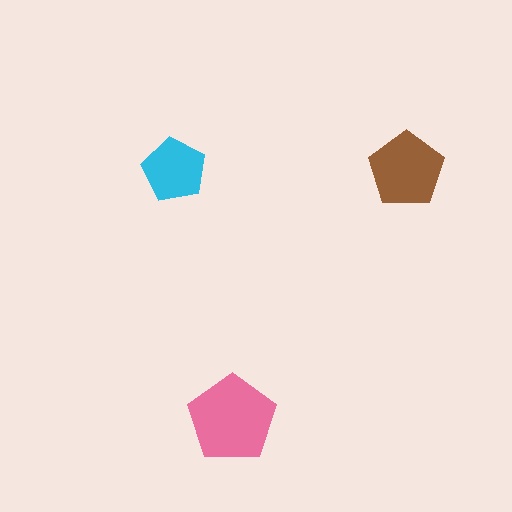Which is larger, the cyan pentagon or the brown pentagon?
The brown one.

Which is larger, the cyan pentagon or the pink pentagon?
The pink one.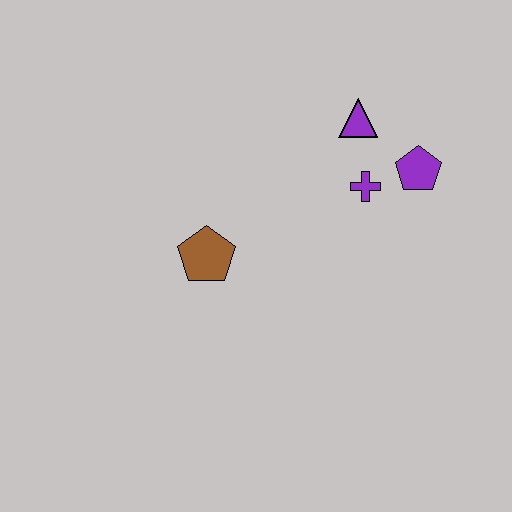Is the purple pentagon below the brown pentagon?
No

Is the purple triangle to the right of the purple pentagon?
No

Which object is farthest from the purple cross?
The brown pentagon is farthest from the purple cross.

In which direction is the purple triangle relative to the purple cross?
The purple triangle is above the purple cross.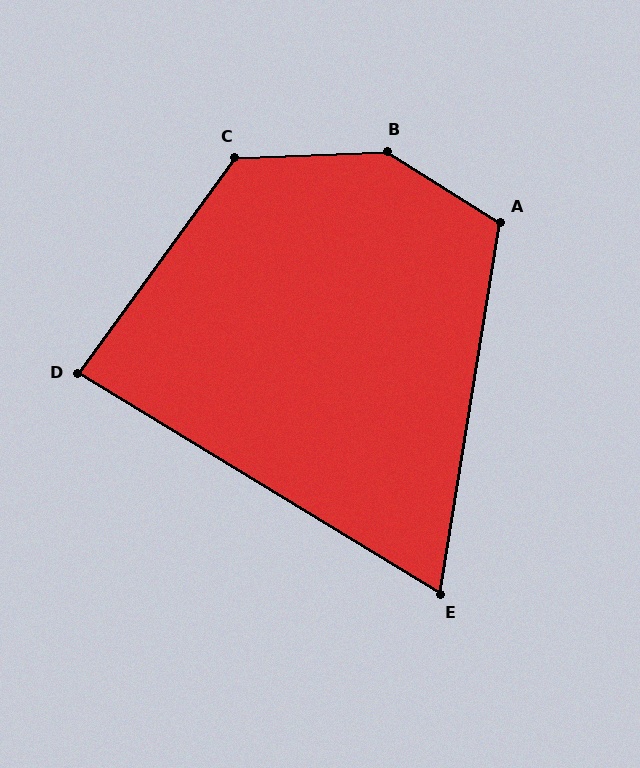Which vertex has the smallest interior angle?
E, at approximately 68 degrees.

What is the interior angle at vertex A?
Approximately 113 degrees (obtuse).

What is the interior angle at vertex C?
Approximately 128 degrees (obtuse).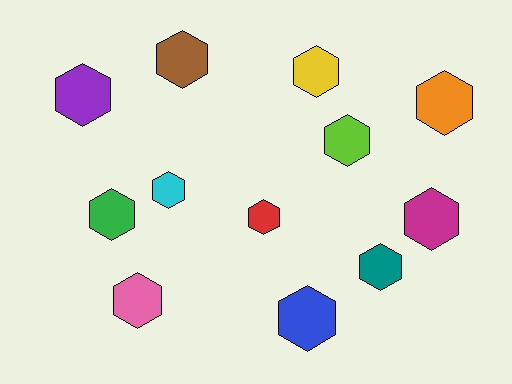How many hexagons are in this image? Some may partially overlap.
There are 12 hexagons.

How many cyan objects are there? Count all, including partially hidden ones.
There is 1 cyan object.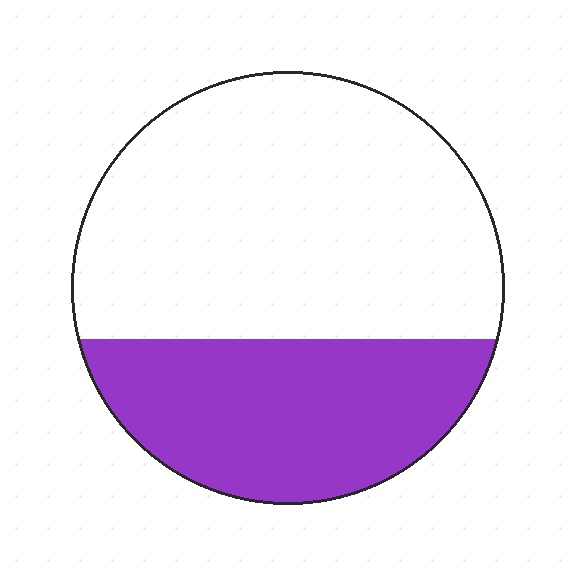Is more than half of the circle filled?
No.